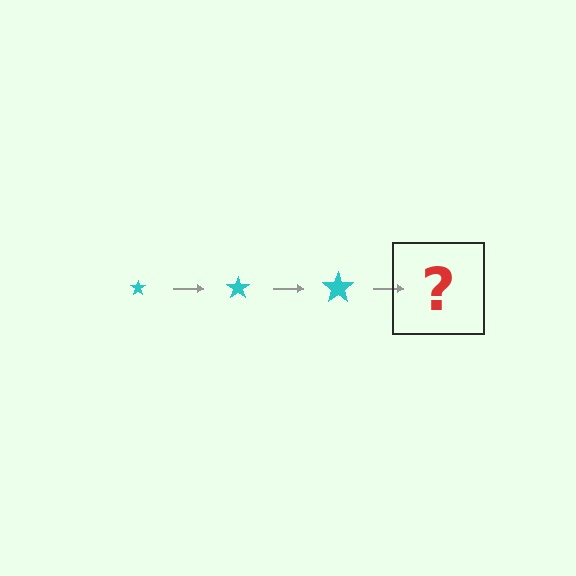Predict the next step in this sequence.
The next step is a cyan star, larger than the previous one.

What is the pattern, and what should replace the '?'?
The pattern is that the star gets progressively larger each step. The '?' should be a cyan star, larger than the previous one.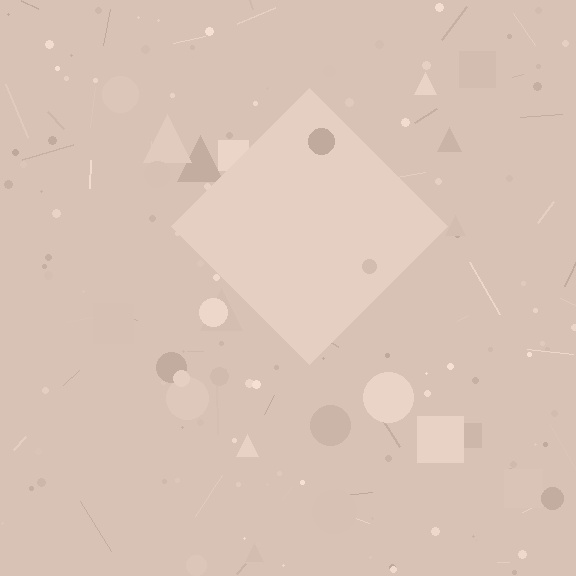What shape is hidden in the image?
A diamond is hidden in the image.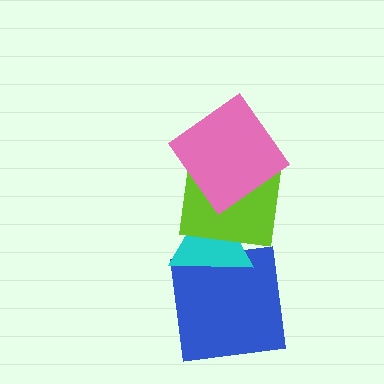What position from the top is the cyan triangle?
The cyan triangle is 3rd from the top.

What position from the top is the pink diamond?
The pink diamond is 1st from the top.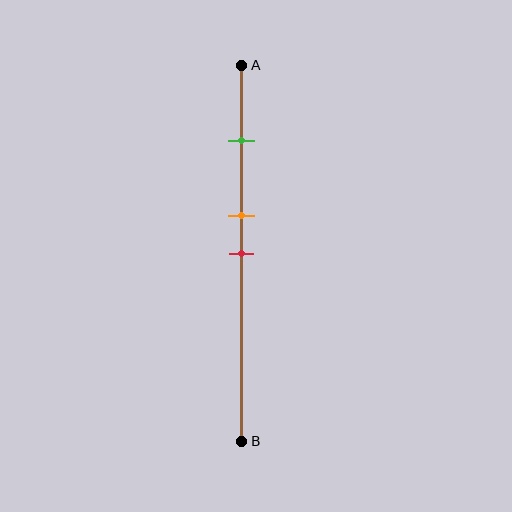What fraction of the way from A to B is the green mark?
The green mark is approximately 20% (0.2) of the way from A to B.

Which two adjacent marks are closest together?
The orange and red marks are the closest adjacent pair.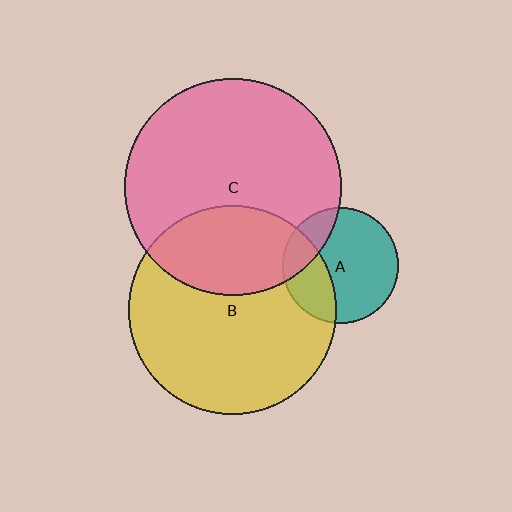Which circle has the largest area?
Circle C (pink).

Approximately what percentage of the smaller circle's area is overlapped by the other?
Approximately 30%.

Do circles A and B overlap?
Yes.